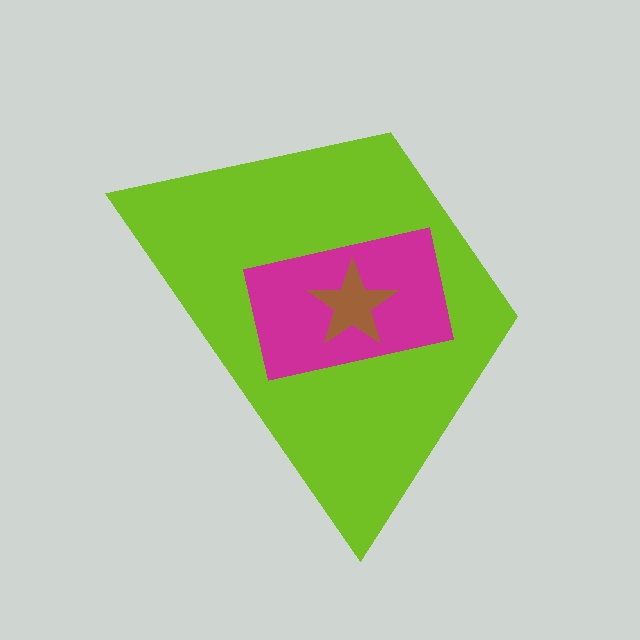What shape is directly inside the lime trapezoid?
The magenta rectangle.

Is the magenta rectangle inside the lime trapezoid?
Yes.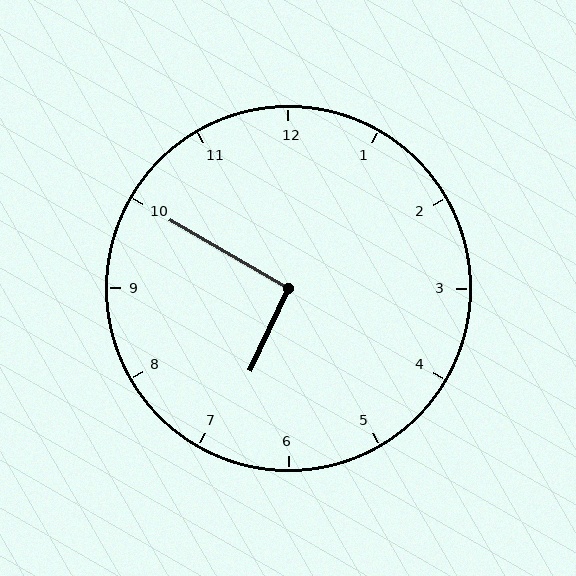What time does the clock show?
6:50.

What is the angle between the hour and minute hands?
Approximately 95 degrees.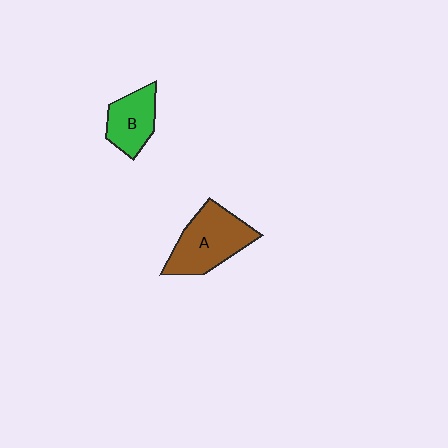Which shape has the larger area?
Shape A (brown).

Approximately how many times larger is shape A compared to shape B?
Approximately 1.5 times.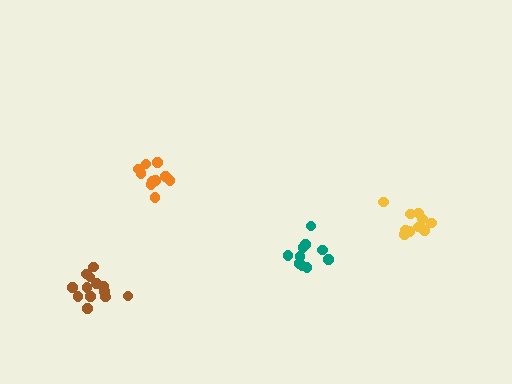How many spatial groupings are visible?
There are 4 spatial groupings.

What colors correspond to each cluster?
The clusters are colored: brown, teal, orange, yellow.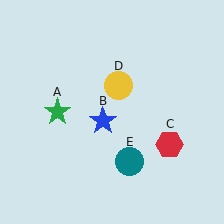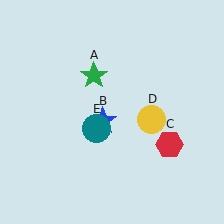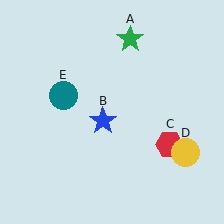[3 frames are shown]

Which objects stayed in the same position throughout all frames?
Blue star (object B) and red hexagon (object C) remained stationary.